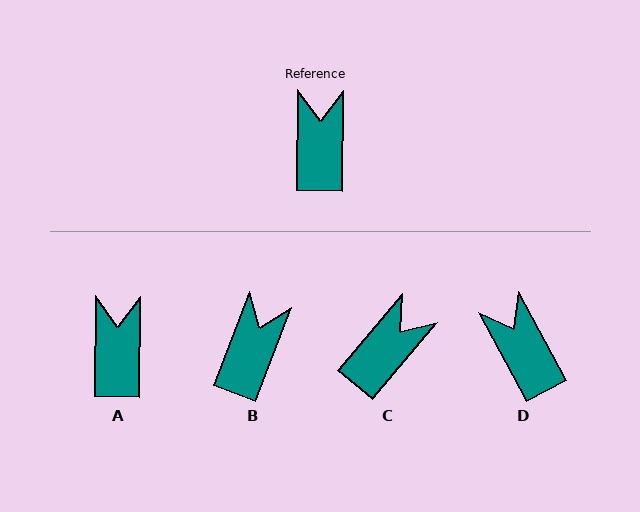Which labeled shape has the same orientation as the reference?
A.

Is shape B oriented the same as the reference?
No, it is off by about 21 degrees.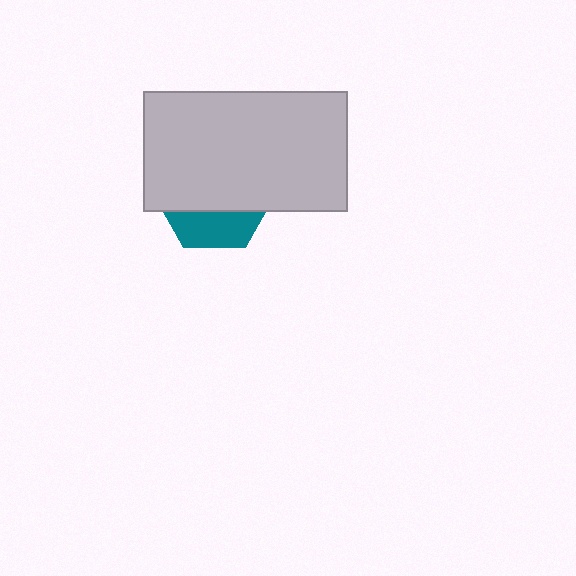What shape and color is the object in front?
The object in front is a light gray rectangle.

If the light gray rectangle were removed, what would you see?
You would see the complete teal hexagon.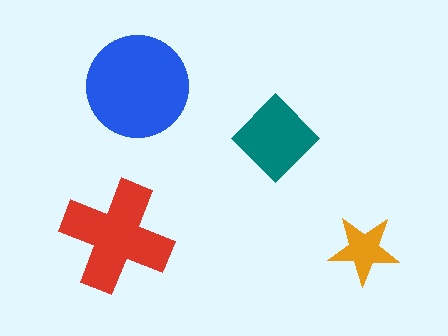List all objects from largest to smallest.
The blue circle, the red cross, the teal diamond, the orange star.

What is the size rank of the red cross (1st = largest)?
2nd.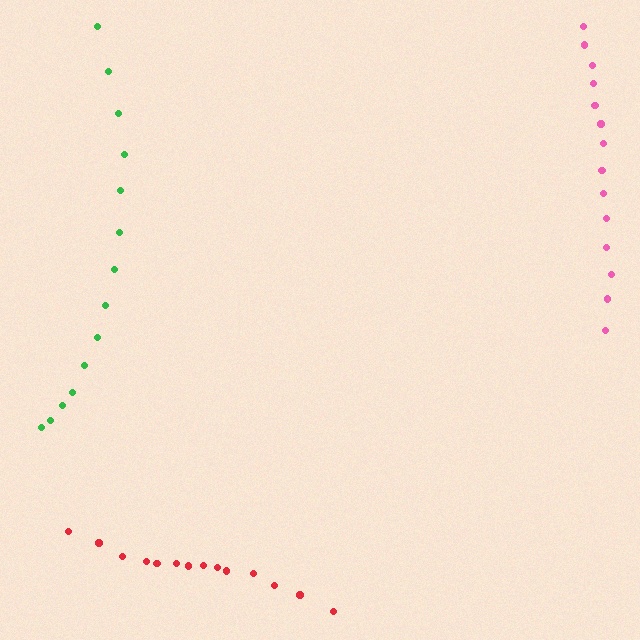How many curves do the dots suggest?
There are 3 distinct paths.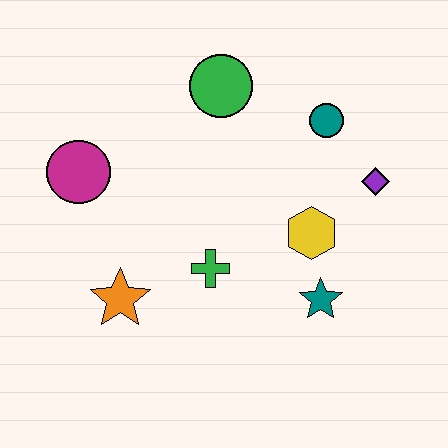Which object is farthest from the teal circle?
The orange star is farthest from the teal circle.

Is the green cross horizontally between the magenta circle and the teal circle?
Yes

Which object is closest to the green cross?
The orange star is closest to the green cross.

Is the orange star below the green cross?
Yes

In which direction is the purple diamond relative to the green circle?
The purple diamond is to the right of the green circle.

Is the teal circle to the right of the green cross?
Yes